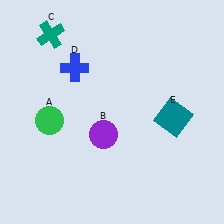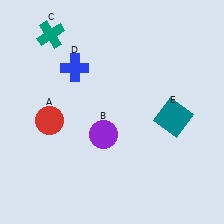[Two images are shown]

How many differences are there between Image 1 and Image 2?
There is 1 difference between the two images.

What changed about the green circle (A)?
In Image 1, A is green. In Image 2, it changed to red.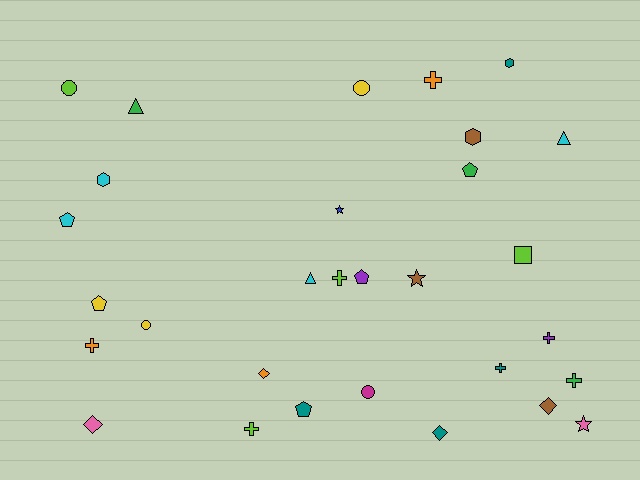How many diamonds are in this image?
There are 4 diamonds.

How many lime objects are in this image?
There are 4 lime objects.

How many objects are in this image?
There are 30 objects.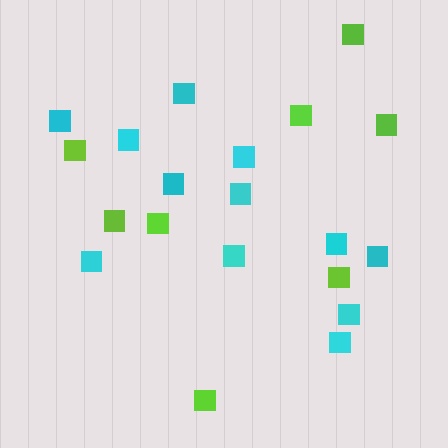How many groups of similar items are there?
There are 2 groups: one group of cyan squares (12) and one group of lime squares (8).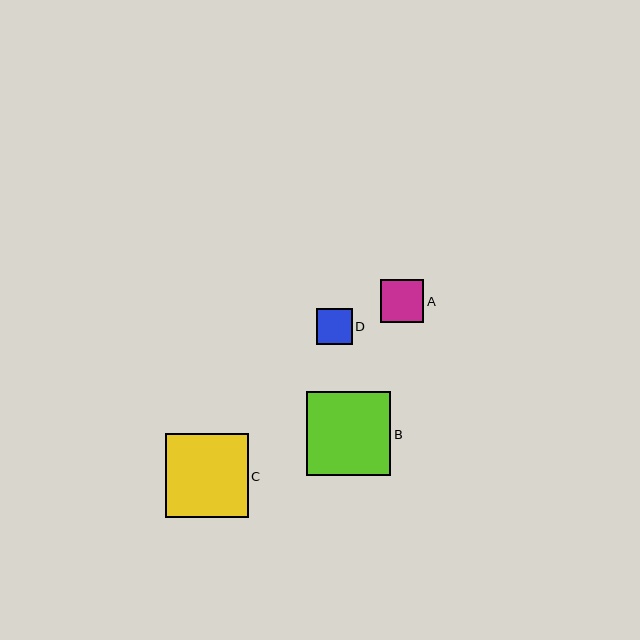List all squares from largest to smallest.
From largest to smallest: B, C, A, D.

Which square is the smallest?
Square D is the smallest with a size of approximately 36 pixels.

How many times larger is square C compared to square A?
Square C is approximately 1.9 times the size of square A.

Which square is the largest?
Square B is the largest with a size of approximately 84 pixels.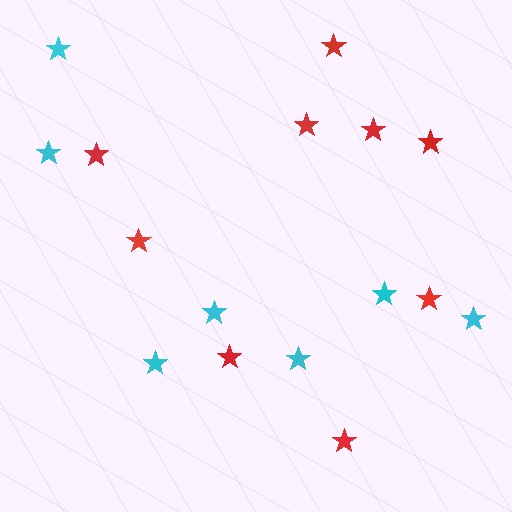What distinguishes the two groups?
There are 2 groups: one group of cyan stars (7) and one group of red stars (9).